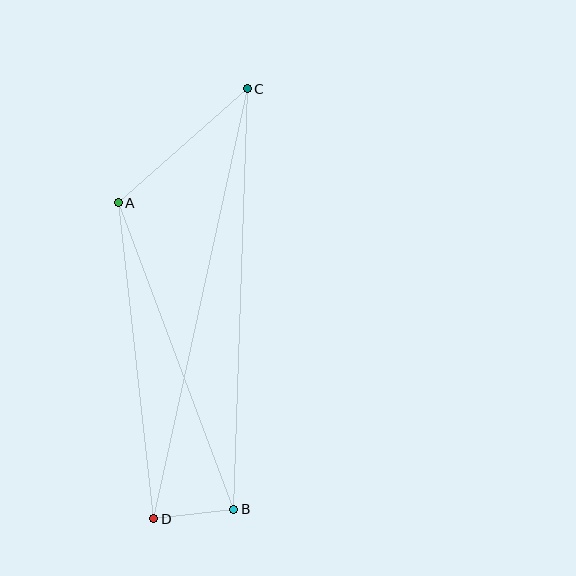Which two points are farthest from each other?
Points C and D are farthest from each other.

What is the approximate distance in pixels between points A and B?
The distance between A and B is approximately 328 pixels.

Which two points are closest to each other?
Points B and D are closest to each other.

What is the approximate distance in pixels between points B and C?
The distance between B and C is approximately 421 pixels.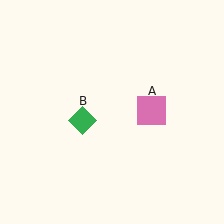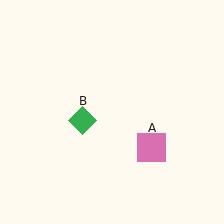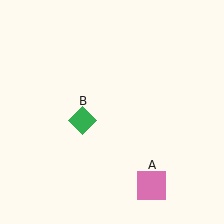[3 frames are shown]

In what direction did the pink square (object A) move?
The pink square (object A) moved down.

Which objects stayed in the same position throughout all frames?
Green diamond (object B) remained stationary.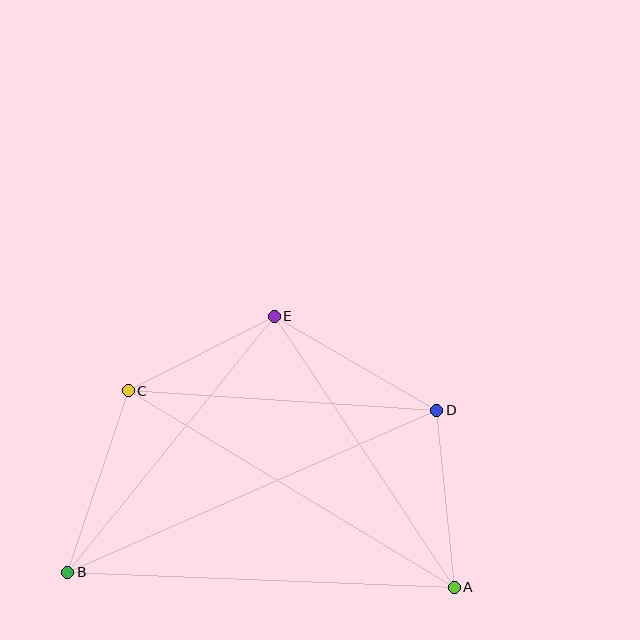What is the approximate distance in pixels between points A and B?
The distance between A and B is approximately 387 pixels.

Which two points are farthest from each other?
Points B and D are farthest from each other.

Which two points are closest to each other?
Points C and E are closest to each other.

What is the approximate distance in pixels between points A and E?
The distance between A and E is approximately 326 pixels.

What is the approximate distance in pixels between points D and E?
The distance between D and E is approximately 188 pixels.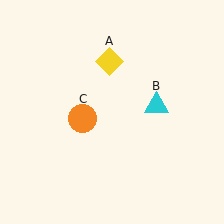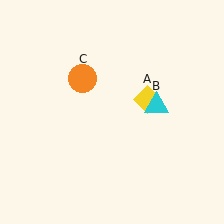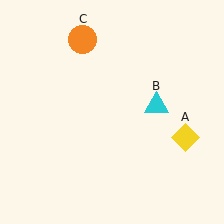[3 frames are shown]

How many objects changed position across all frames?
2 objects changed position: yellow diamond (object A), orange circle (object C).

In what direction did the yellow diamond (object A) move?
The yellow diamond (object A) moved down and to the right.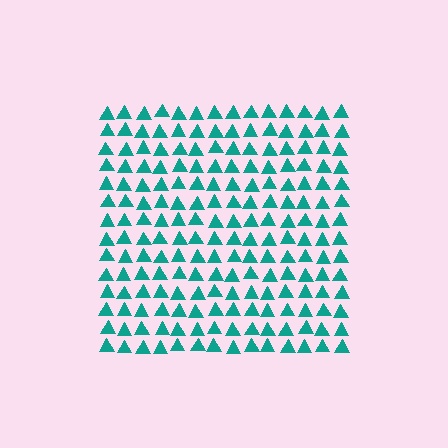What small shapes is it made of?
It is made of small triangles.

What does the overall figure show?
The overall figure shows a square.